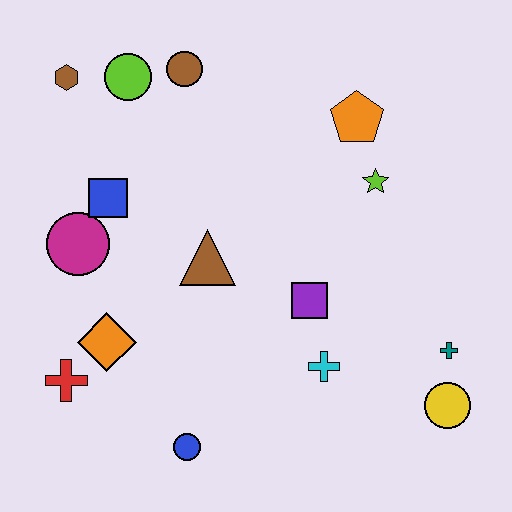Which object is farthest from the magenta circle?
The yellow circle is farthest from the magenta circle.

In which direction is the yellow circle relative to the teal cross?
The yellow circle is below the teal cross.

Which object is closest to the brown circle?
The lime circle is closest to the brown circle.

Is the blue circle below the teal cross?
Yes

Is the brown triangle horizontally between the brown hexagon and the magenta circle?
No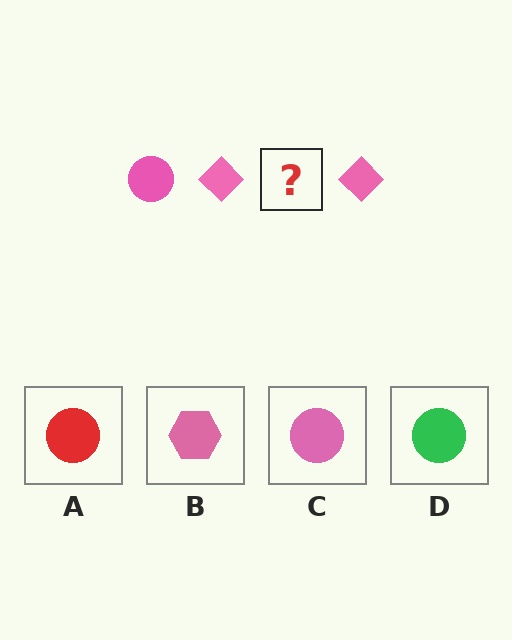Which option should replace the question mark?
Option C.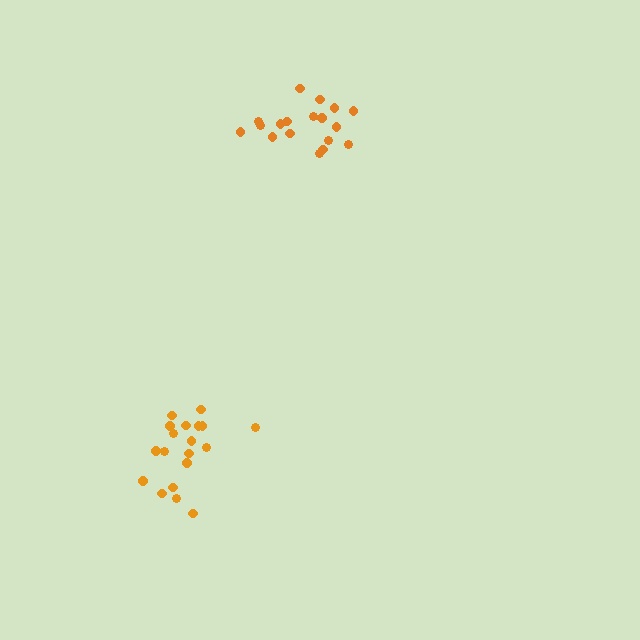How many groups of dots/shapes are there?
There are 2 groups.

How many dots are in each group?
Group 1: 19 dots, Group 2: 18 dots (37 total).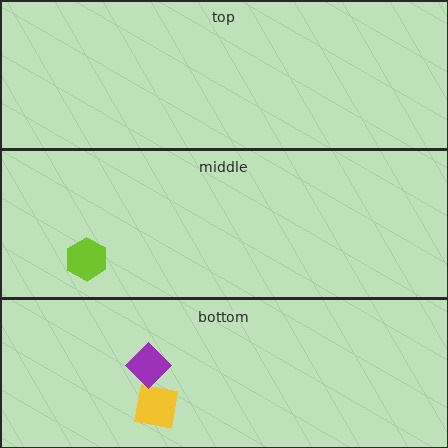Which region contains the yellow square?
The bottom region.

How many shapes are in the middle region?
1.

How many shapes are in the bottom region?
2.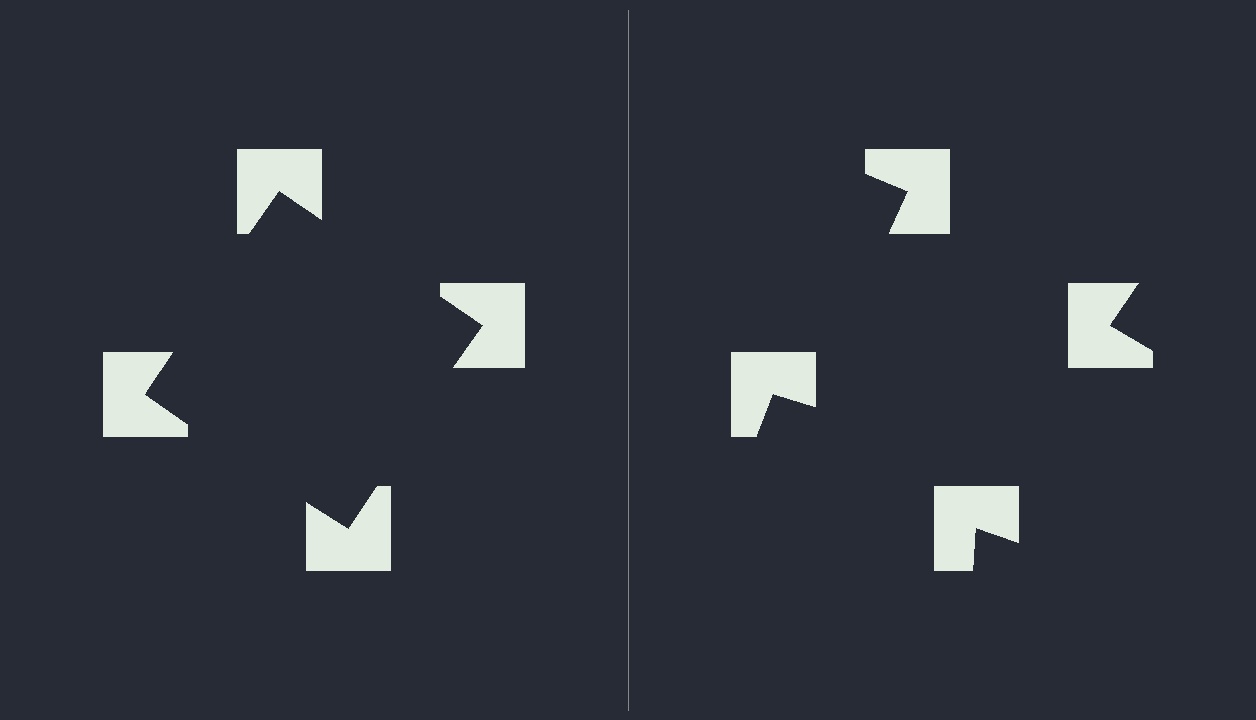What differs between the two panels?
The notched squares are positioned identically on both sides; only the wedge orientations differ. On the left they align to a square; on the right they are misaligned.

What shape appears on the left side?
An illusory square.